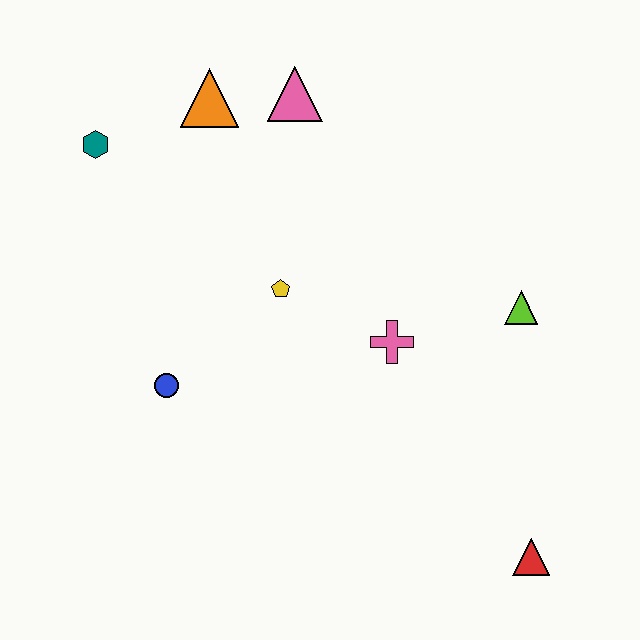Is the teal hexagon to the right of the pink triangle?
No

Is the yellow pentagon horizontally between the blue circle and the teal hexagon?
No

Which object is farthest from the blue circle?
The red triangle is farthest from the blue circle.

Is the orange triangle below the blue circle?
No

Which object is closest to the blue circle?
The yellow pentagon is closest to the blue circle.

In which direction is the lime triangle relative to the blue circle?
The lime triangle is to the right of the blue circle.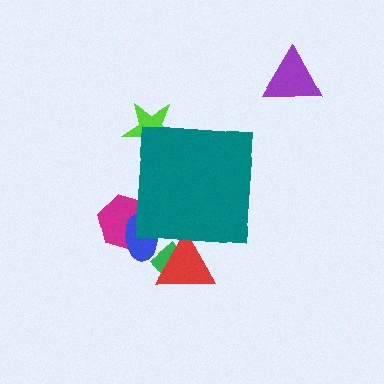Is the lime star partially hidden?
Yes, the lime star is partially hidden behind the teal square.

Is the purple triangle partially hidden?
No, the purple triangle is fully visible.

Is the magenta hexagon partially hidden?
Yes, the magenta hexagon is partially hidden behind the teal square.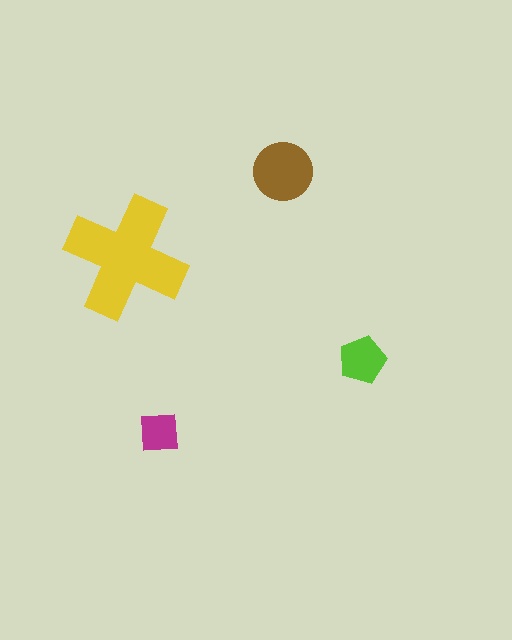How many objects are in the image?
There are 4 objects in the image.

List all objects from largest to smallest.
The yellow cross, the brown circle, the lime pentagon, the magenta square.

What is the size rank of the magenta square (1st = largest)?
4th.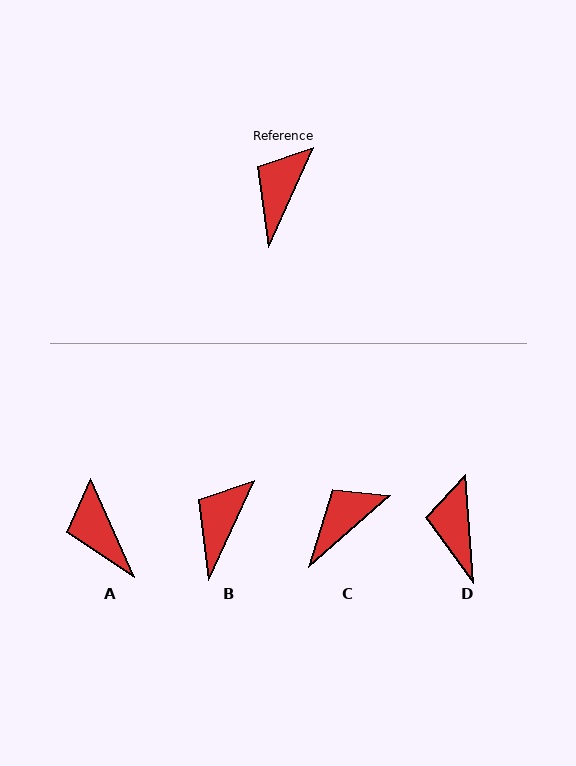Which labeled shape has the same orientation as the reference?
B.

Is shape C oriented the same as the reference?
No, it is off by about 24 degrees.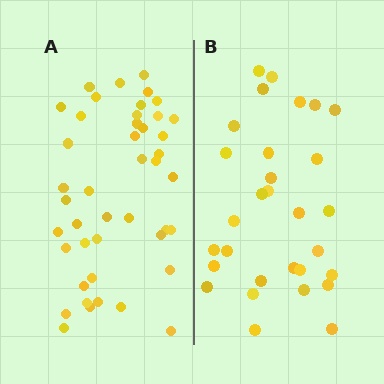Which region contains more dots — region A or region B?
Region A (the left region) has more dots.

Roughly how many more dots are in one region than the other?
Region A has approximately 15 more dots than region B.